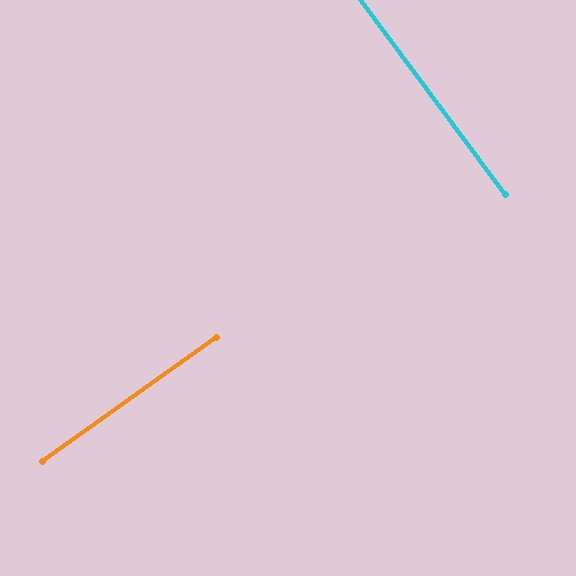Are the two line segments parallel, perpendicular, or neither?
Perpendicular — they meet at approximately 89°.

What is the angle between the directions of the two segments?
Approximately 89 degrees.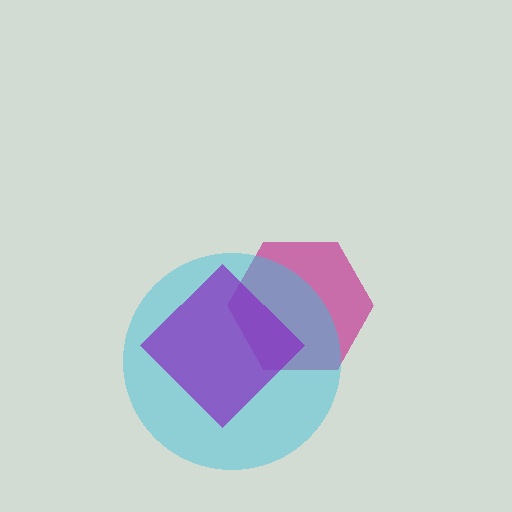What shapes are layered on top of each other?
The layered shapes are: a magenta hexagon, a cyan circle, a purple diamond.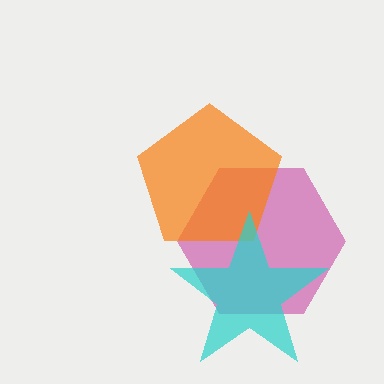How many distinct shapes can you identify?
There are 3 distinct shapes: a magenta hexagon, an orange pentagon, a cyan star.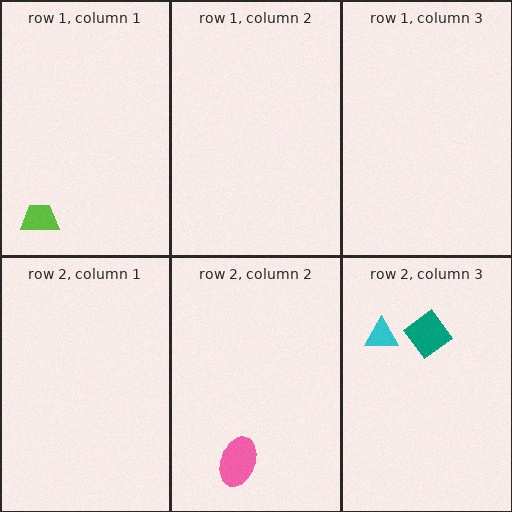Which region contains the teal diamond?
The row 2, column 3 region.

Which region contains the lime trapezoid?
The row 1, column 1 region.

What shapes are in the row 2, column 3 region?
The teal diamond, the cyan triangle.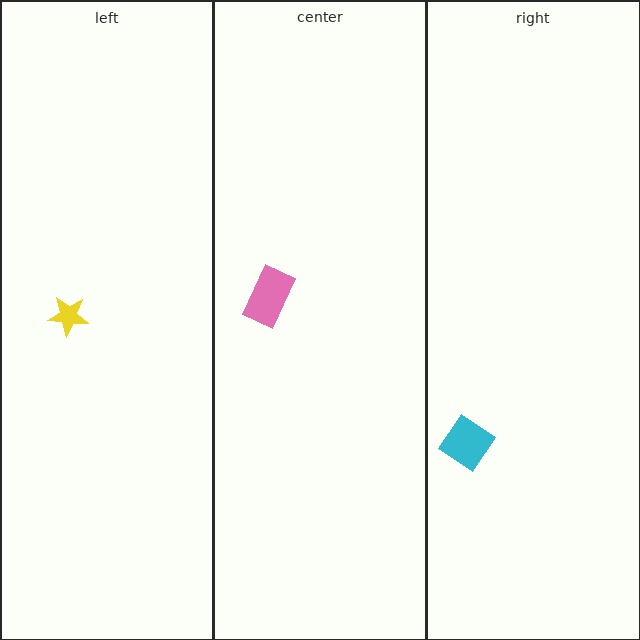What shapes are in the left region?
The yellow star.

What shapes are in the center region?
The pink rectangle.